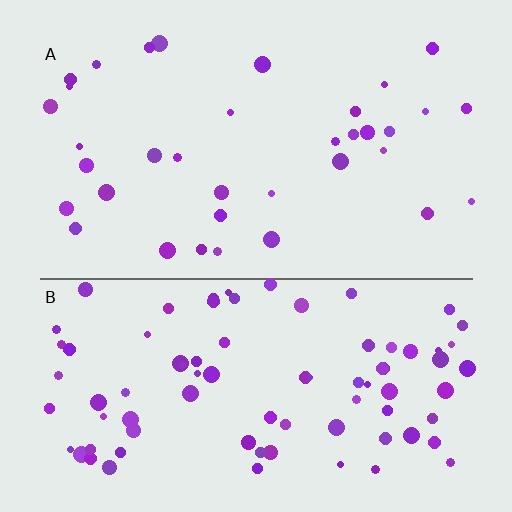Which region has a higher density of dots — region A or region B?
B (the bottom).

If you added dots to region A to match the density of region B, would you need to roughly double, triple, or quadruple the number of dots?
Approximately double.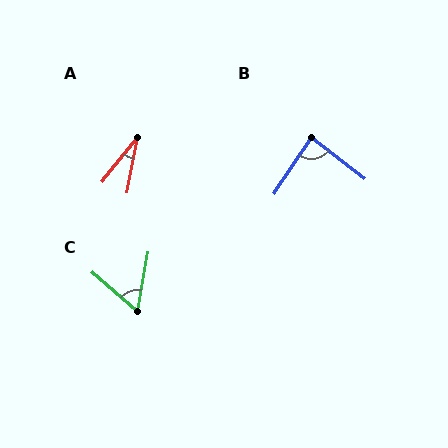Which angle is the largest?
B, at approximately 86 degrees.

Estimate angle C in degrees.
Approximately 60 degrees.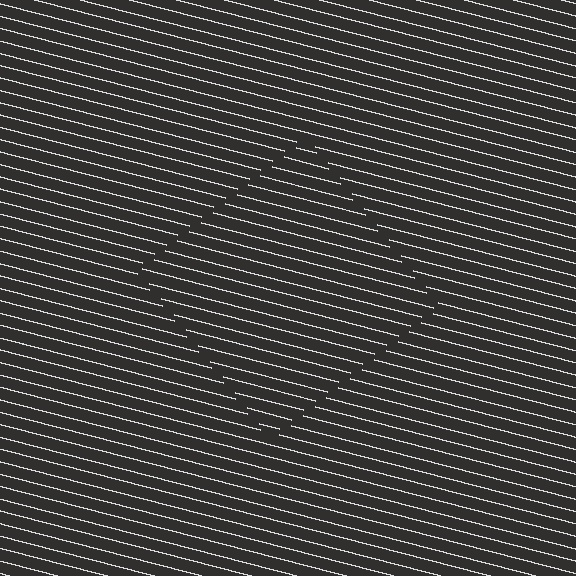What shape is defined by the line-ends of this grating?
An illusory square. The interior of the shape contains the same grating, shifted by half a period — the contour is defined by the phase discontinuity where line-ends from the inner and outer gratings abut.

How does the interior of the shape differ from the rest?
The interior of the shape contains the same grating, shifted by half a period — the contour is defined by the phase discontinuity where line-ends from the inner and outer gratings abut.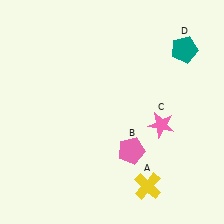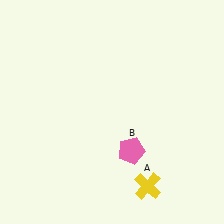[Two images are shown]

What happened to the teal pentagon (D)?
The teal pentagon (D) was removed in Image 2. It was in the top-right area of Image 1.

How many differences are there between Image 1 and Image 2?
There are 2 differences between the two images.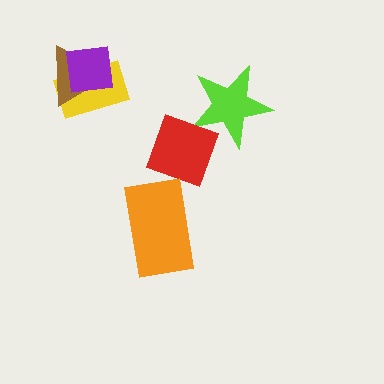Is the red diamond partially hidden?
No, no other shape covers it.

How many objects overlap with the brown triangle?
2 objects overlap with the brown triangle.